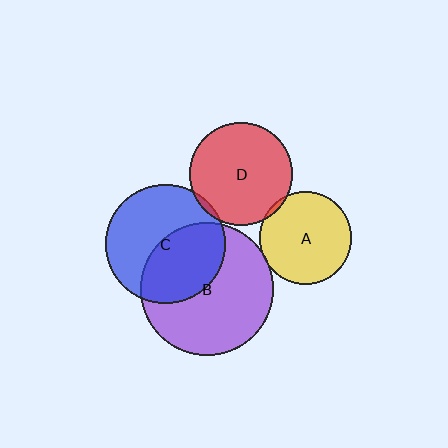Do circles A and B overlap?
Yes.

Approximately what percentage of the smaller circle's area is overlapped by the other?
Approximately 5%.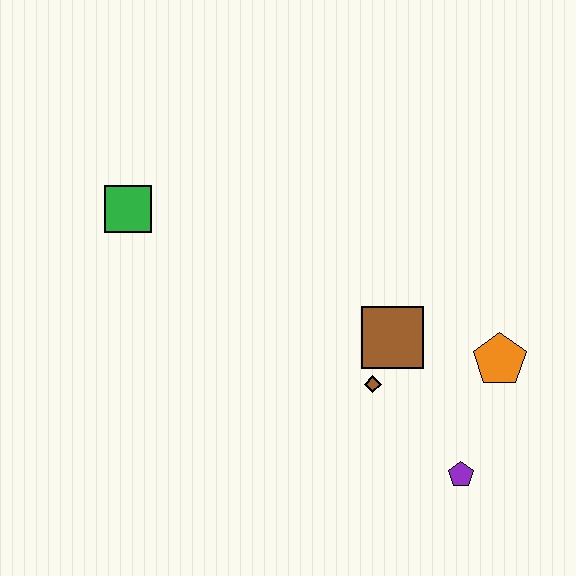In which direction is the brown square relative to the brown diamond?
The brown square is above the brown diamond.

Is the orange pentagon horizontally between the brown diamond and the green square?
No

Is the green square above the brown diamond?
Yes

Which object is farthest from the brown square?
The green square is farthest from the brown square.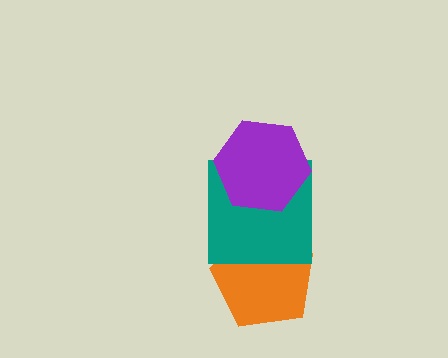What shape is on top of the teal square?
The purple hexagon is on top of the teal square.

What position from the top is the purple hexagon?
The purple hexagon is 1st from the top.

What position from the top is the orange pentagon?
The orange pentagon is 3rd from the top.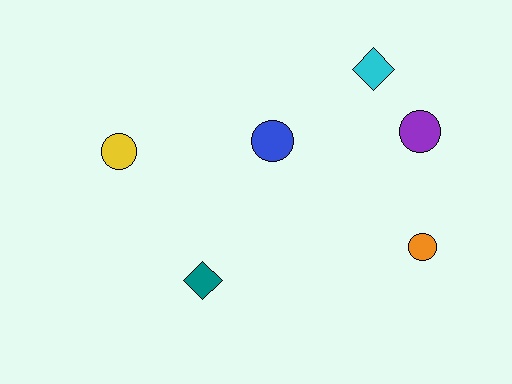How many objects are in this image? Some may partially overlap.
There are 6 objects.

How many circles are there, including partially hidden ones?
There are 4 circles.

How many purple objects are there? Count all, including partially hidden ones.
There is 1 purple object.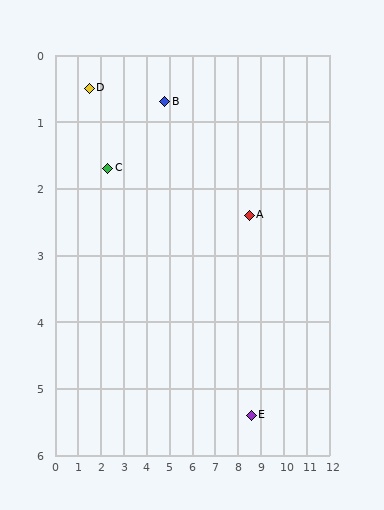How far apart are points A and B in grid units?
Points A and B are about 4.1 grid units apart.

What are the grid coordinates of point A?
Point A is at approximately (8.5, 2.4).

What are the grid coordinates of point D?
Point D is at approximately (1.5, 0.5).